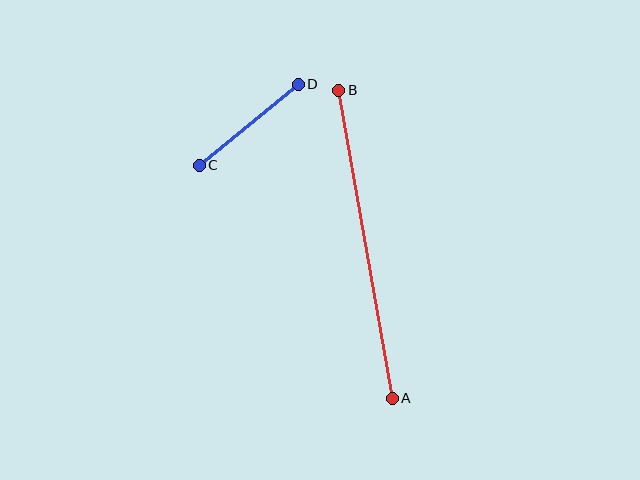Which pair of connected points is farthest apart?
Points A and B are farthest apart.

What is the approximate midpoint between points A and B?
The midpoint is at approximately (365, 244) pixels.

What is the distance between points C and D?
The distance is approximately 128 pixels.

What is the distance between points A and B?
The distance is approximately 312 pixels.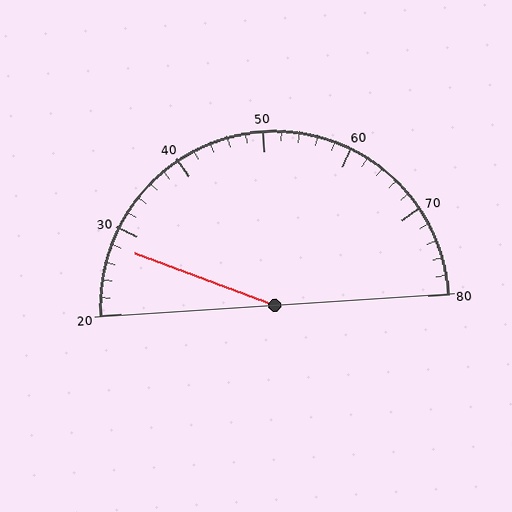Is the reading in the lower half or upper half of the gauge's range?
The reading is in the lower half of the range (20 to 80).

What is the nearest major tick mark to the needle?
The nearest major tick mark is 30.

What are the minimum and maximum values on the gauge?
The gauge ranges from 20 to 80.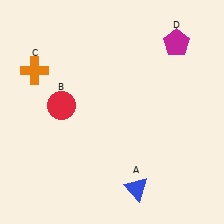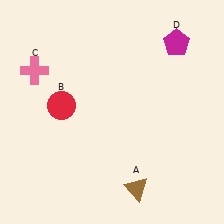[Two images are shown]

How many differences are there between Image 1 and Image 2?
There are 2 differences between the two images.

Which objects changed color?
A changed from blue to brown. C changed from orange to pink.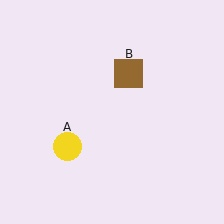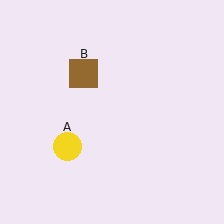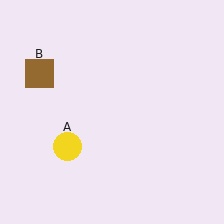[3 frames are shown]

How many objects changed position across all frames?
1 object changed position: brown square (object B).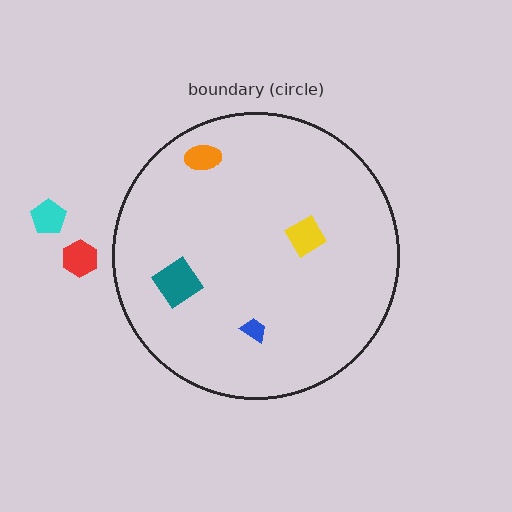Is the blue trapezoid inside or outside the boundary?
Inside.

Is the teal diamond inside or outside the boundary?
Inside.